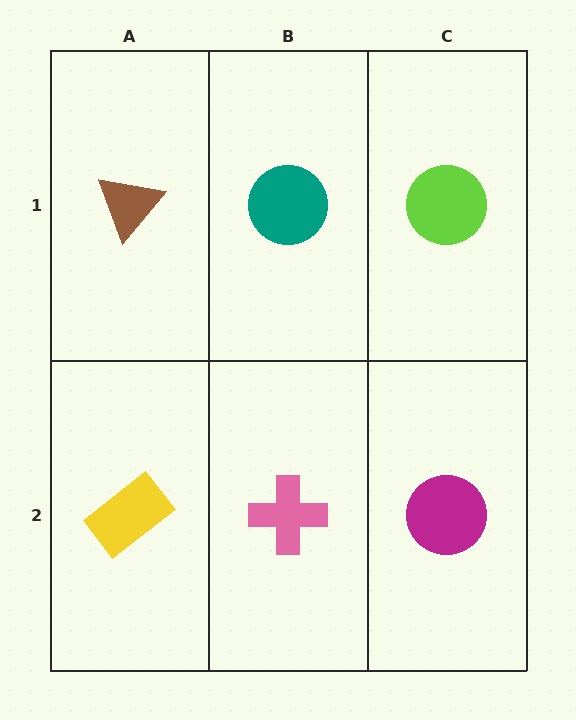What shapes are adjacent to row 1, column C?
A magenta circle (row 2, column C), a teal circle (row 1, column B).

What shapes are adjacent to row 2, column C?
A lime circle (row 1, column C), a pink cross (row 2, column B).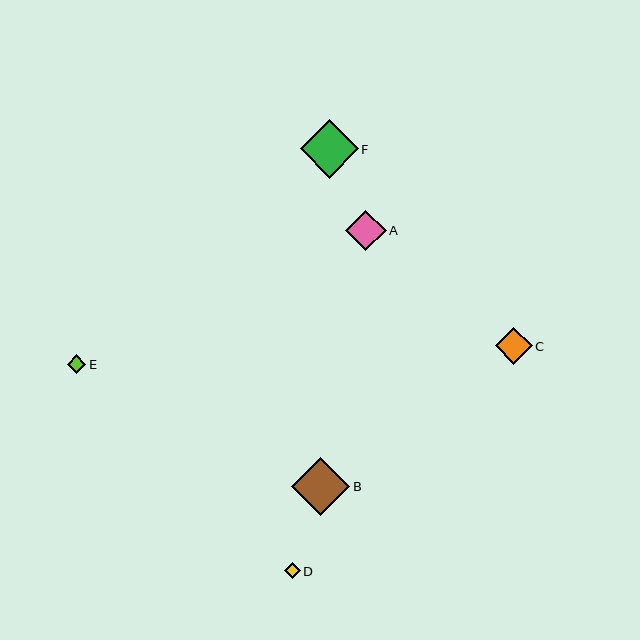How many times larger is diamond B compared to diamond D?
Diamond B is approximately 3.7 times the size of diamond D.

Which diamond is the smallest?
Diamond D is the smallest with a size of approximately 16 pixels.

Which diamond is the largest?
Diamond F is the largest with a size of approximately 58 pixels.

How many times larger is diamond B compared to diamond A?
Diamond B is approximately 1.5 times the size of diamond A.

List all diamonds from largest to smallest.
From largest to smallest: F, B, A, C, E, D.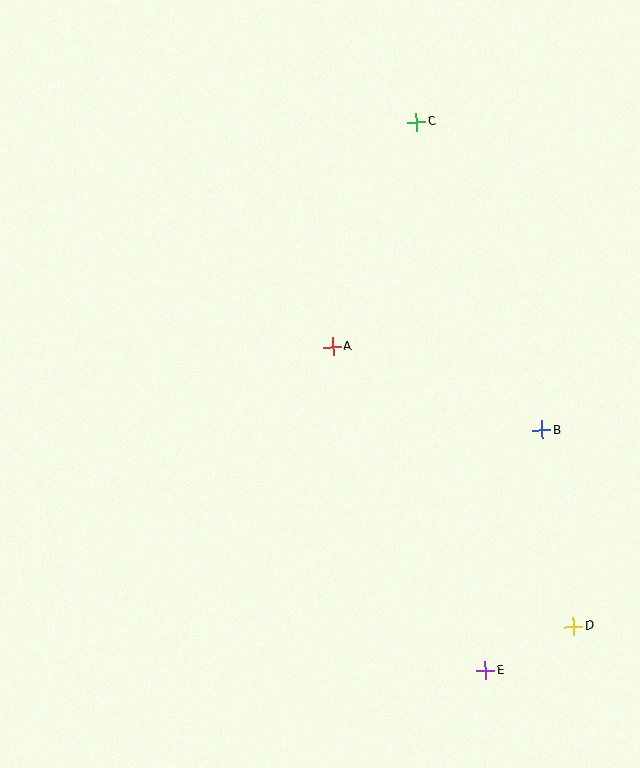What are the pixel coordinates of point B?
Point B is at (542, 430).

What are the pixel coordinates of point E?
Point E is at (485, 671).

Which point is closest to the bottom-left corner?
Point E is closest to the bottom-left corner.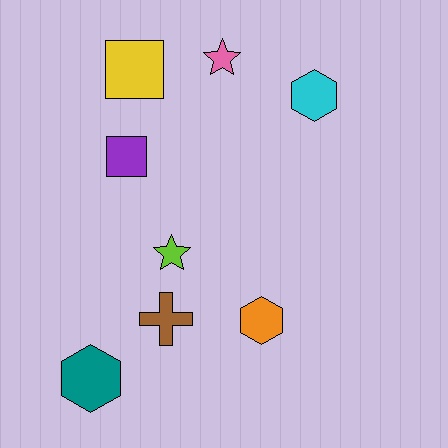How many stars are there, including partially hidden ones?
There are 2 stars.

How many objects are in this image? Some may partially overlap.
There are 8 objects.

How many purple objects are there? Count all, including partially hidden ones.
There is 1 purple object.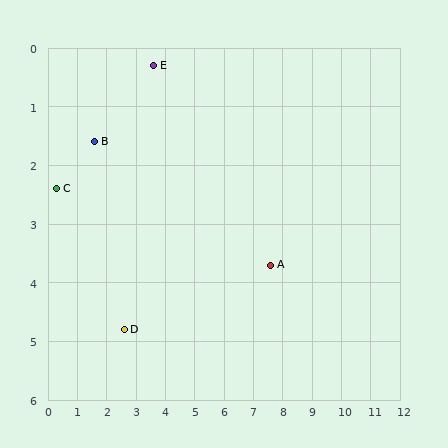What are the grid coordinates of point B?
Point B is at approximately (1.6, 1.6).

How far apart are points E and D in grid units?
Points E and D are about 4.6 grid units apart.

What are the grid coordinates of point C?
Point C is at approximately (0.3, 2.4).